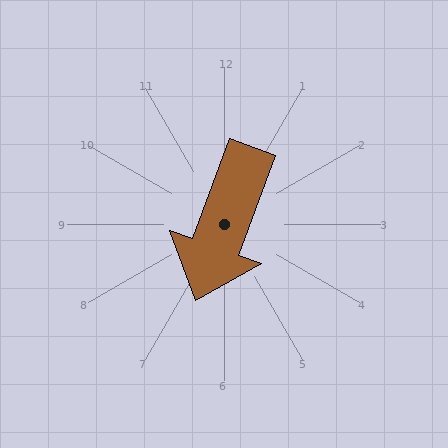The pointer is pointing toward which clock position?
Roughly 7 o'clock.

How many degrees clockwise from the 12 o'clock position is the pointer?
Approximately 200 degrees.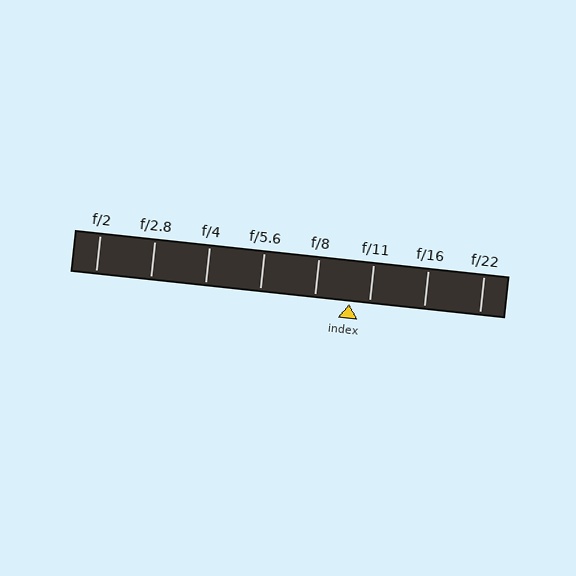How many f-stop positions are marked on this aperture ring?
There are 8 f-stop positions marked.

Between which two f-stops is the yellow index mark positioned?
The index mark is between f/8 and f/11.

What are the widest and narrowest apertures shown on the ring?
The widest aperture shown is f/2 and the narrowest is f/22.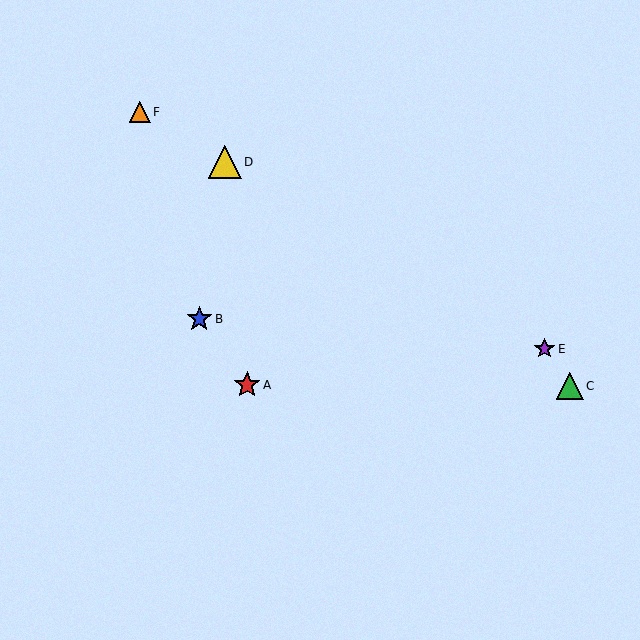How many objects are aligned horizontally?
2 objects (A, C) are aligned horizontally.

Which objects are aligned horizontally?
Objects A, C are aligned horizontally.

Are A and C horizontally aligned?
Yes, both are at y≈385.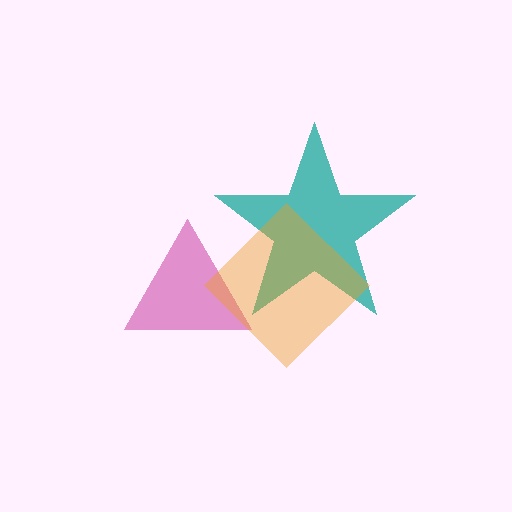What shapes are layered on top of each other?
The layered shapes are: a teal star, a magenta triangle, an orange diamond.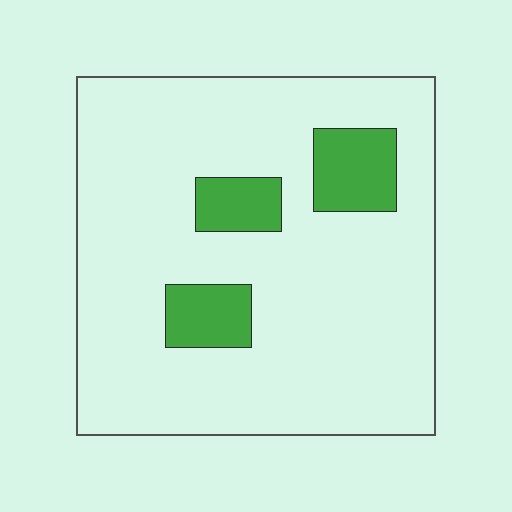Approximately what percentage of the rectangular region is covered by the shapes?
Approximately 15%.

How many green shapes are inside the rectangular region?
3.